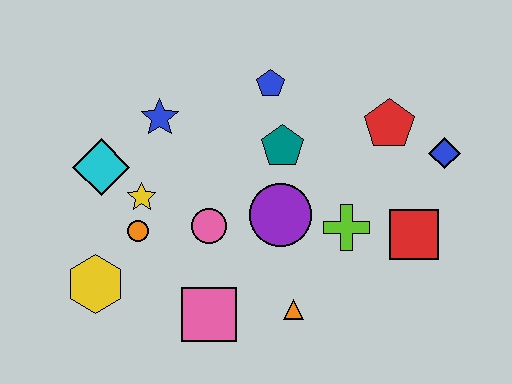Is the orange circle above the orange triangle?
Yes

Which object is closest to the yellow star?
The orange circle is closest to the yellow star.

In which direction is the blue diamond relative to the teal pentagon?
The blue diamond is to the right of the teal pentagon.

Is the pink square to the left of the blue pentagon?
Yes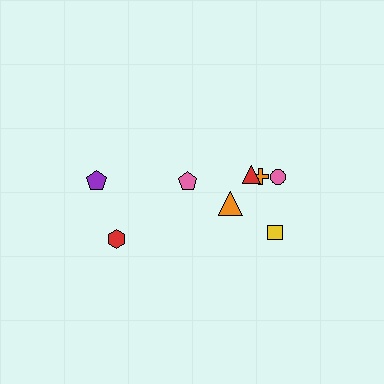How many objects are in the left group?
There are 3 objects.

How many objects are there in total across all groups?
There are 8 objects.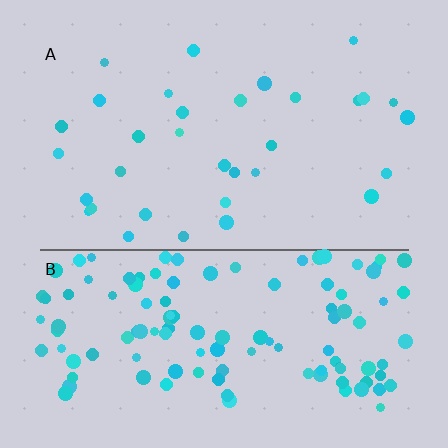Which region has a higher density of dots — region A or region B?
B (the bottom).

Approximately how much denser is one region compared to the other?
Approximately 3.8× — region B over region A.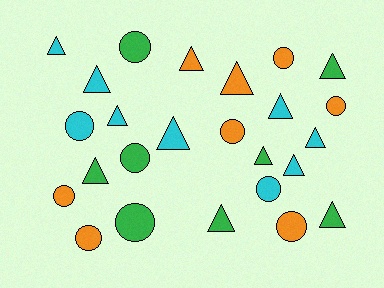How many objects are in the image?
There are 25 objects.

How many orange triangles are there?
There are 2 orange triangles.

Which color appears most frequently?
Cyan, with 9 objects.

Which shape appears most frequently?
Triangle, with 14 objects.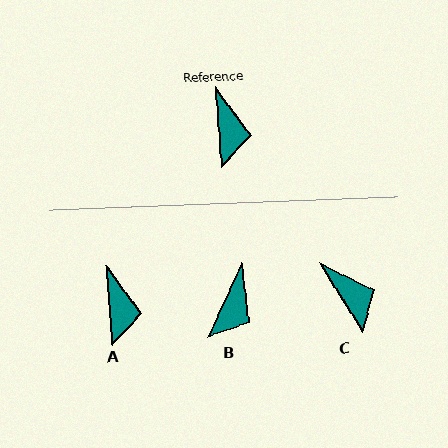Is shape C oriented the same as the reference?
No, it is off by about 28 degrees.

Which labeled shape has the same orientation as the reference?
A.